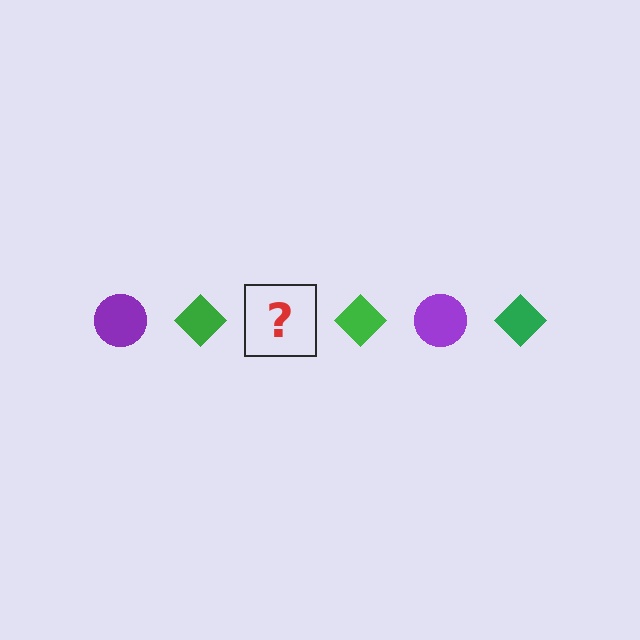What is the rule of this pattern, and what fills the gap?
The rule is that the pattern alternates between purple circle and green diamond. The gap should be filled with a purple circle.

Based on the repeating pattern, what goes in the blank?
The blank should be a purple circle.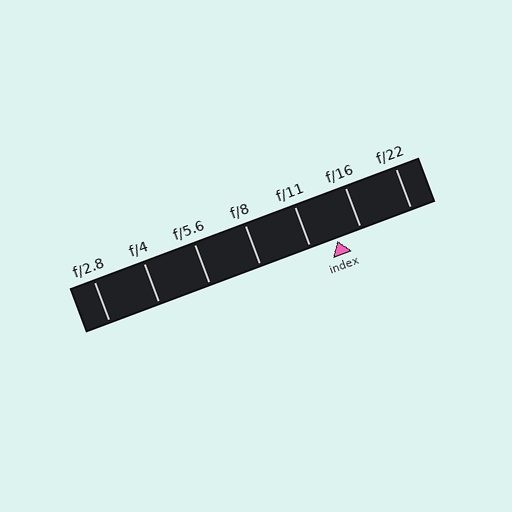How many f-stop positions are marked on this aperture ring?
There are 7 f-stop positions marked.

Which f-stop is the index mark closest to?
The index mark is closest to f/16.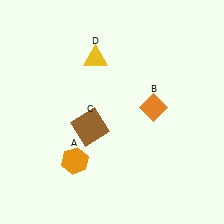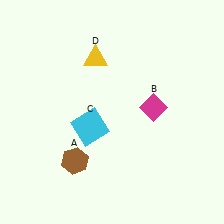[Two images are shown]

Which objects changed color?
A changed from orange to brown. B changed from orange to magenta. C changed from brown to cyan.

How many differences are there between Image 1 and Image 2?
There are 3 differences between the two images.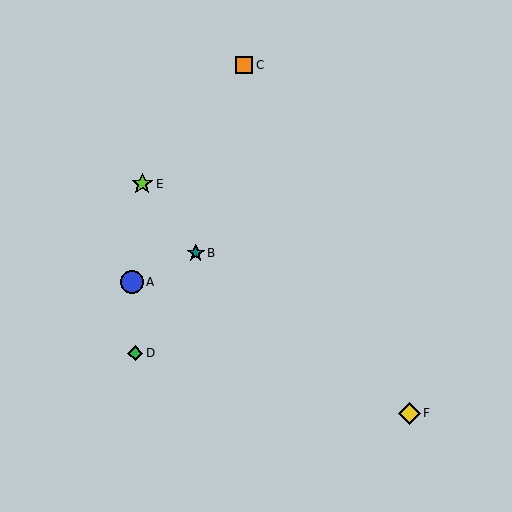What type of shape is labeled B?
Shape B is a teal star.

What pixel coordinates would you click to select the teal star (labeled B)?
Click at (196, 253) to select the teal star B.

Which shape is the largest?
The blue circle (labeled A) is the largest.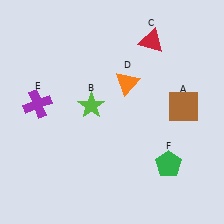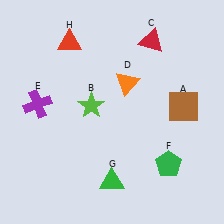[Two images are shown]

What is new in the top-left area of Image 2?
A red triangle (H) was added in the top-left area of Image 2.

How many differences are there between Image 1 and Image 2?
There are 2 differences between the two images.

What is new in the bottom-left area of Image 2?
A green triangle (G) was added in the bottom-left area of Image 2.